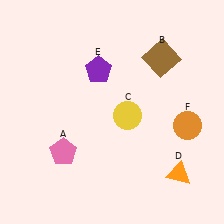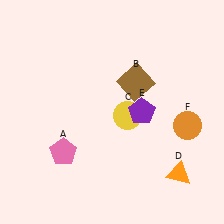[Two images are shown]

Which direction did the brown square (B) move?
The brown square (B) moved left.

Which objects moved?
The objects that moved are: the brown square (B), the purple pentagon (E).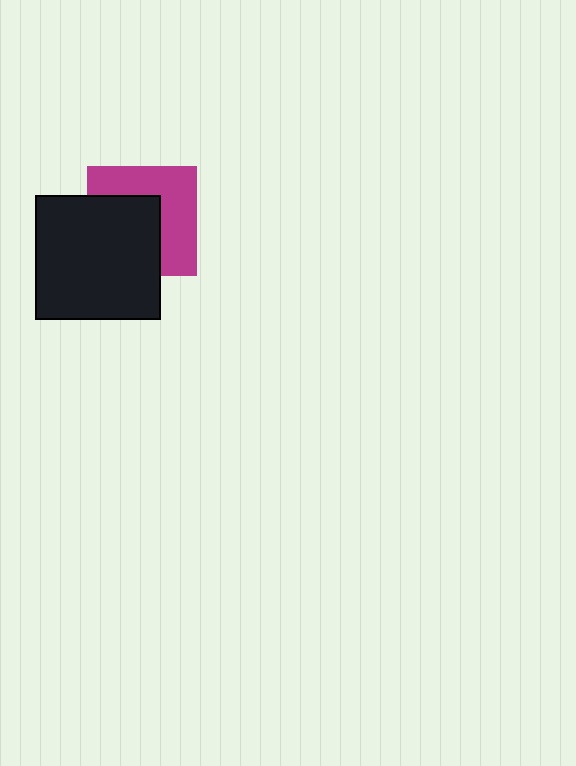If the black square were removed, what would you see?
You would see the complete magenta square.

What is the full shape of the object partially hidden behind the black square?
The partially hidden object is a magenta square.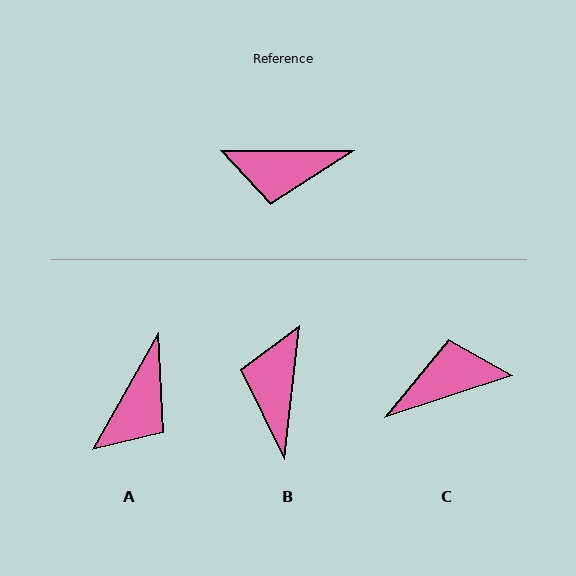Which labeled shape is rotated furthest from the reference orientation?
C, about 162 degrees away.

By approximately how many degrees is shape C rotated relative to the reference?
Approximately 162 degrees clockwise.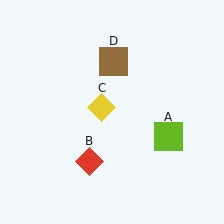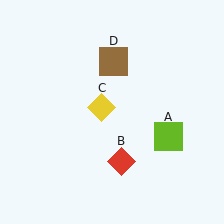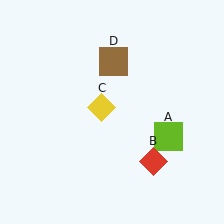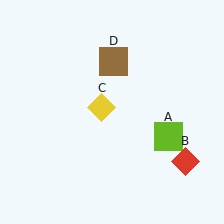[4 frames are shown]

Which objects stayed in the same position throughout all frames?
Lime square (object A) and yellow diamond (object C) and brown square (object D) remained stationary.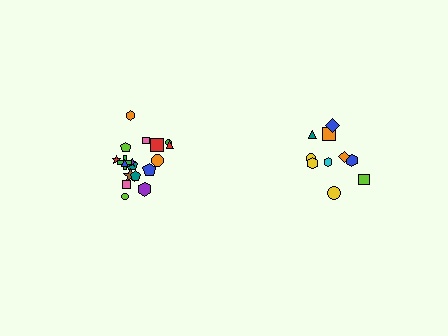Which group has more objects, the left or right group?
The left group.